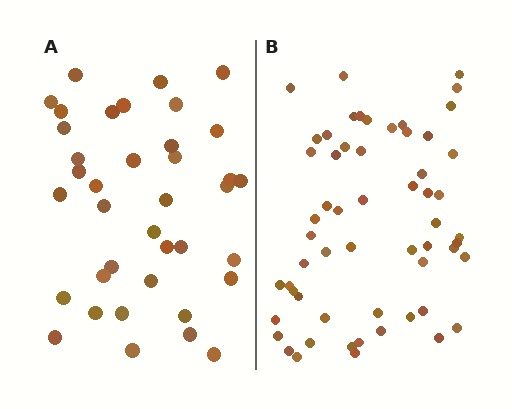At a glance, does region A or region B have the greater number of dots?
Region B (the right region) has more dots.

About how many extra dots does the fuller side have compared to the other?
Region B has approximately 20 more dots than region A.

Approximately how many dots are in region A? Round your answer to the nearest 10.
About 40 dots. (The exact count is 38, which rounds to 40.)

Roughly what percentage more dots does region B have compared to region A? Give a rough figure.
About 55% more.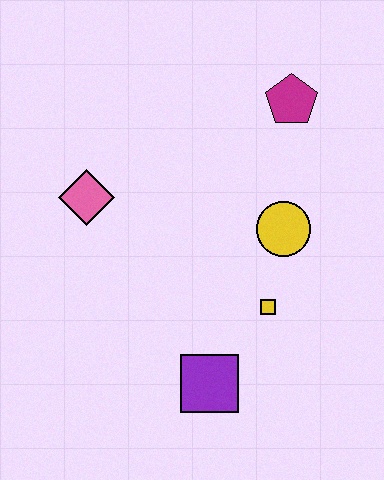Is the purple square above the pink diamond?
No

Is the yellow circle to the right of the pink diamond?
Yes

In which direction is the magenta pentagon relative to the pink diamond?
The magenta pentagon is to the right of the pink diamond.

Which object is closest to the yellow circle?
The yellow square is closest to the yellow circle.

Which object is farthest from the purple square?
The magenta pentagon is farthest from the purple square.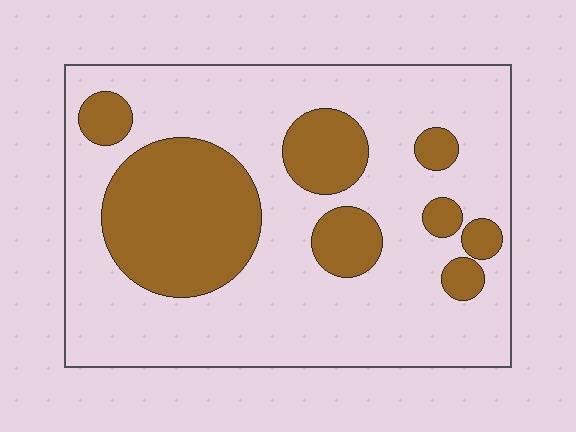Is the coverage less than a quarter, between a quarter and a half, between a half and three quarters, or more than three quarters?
Between a quarter and a half.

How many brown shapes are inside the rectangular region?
8.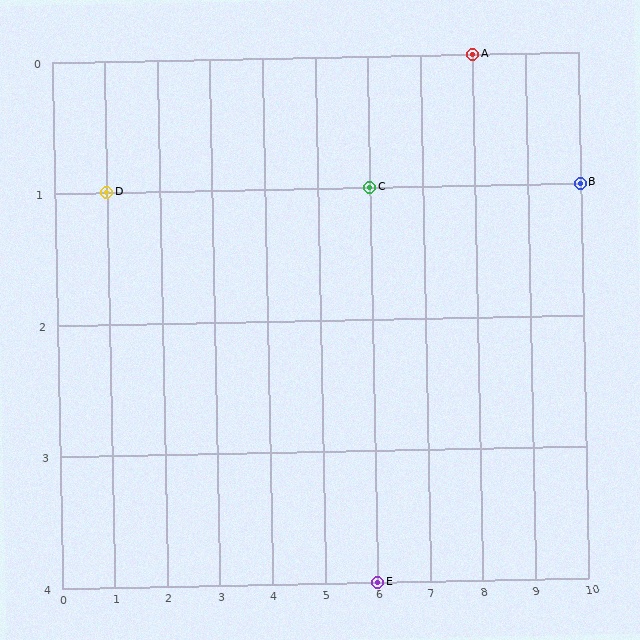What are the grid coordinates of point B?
Point B is at grid coordinates (10, 1).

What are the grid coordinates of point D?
Point D is at grid coordinates (1, 1).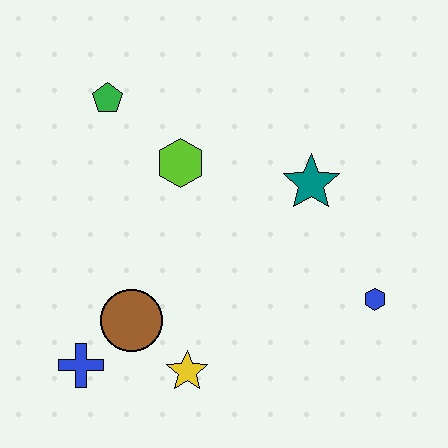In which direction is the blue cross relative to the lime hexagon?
The blue cross is below the lime hexagon.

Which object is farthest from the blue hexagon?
The green pentagon is farthest from the blue hexagon.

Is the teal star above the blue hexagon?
Yes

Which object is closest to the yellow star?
The brown circle is closest to the yellow star.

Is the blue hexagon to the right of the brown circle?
Yes